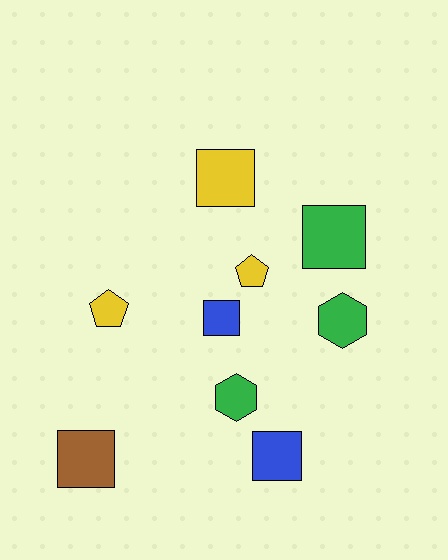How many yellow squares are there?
There is 1 yellow square.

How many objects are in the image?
There are 9 objects.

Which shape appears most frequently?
Square, with 5 objects.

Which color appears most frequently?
Green, with 3 objects.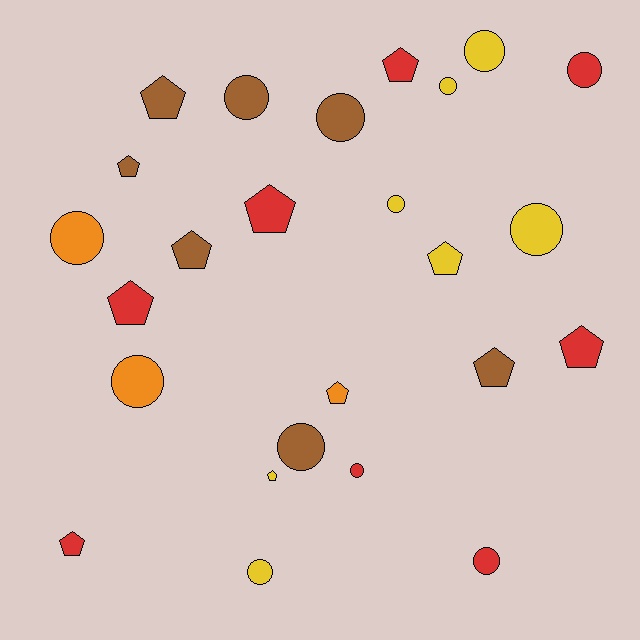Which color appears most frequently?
Red, with 8 objects.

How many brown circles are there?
There are 3 brown circles.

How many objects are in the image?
There are 25 objects.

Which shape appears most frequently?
Circle, with 13 objects.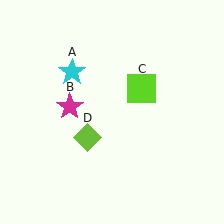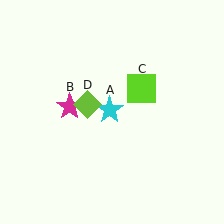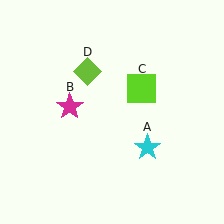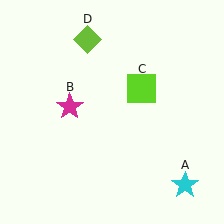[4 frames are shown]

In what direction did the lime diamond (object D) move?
The lime diamond (object D) moved up.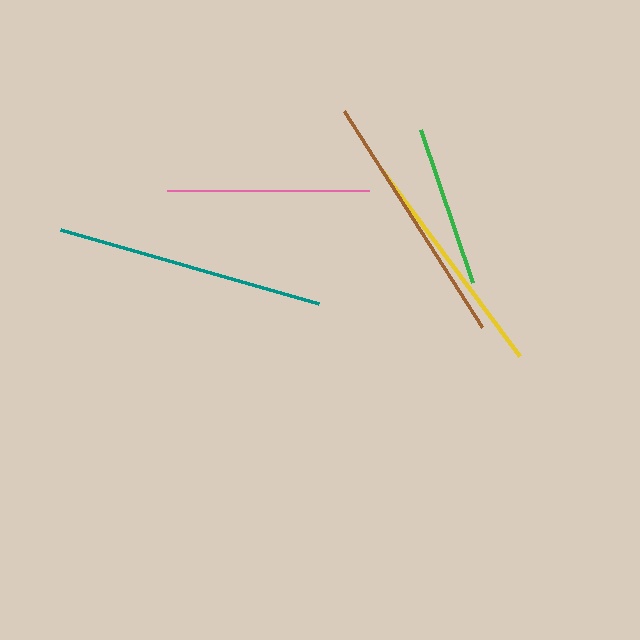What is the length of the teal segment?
The teal segment is approximately 269 pixels long.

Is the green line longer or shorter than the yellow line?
The yellow line is longer than the green line.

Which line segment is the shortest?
The green line is the shortest at approximately 161 pixels.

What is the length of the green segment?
The green segment is approximately 161 pixels long.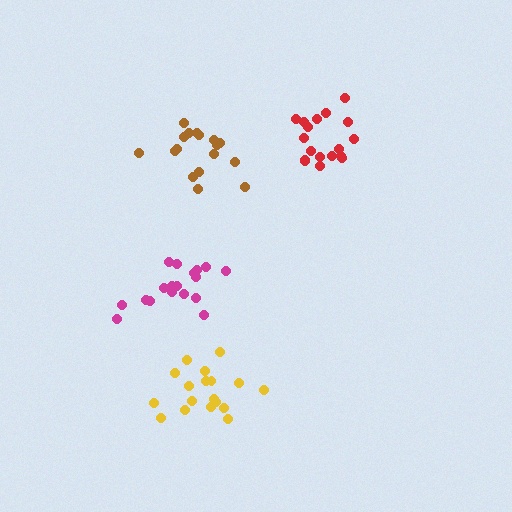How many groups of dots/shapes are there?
There are 4 groups.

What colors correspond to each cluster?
The clusters are colored: magenta, yellow, brown, red.